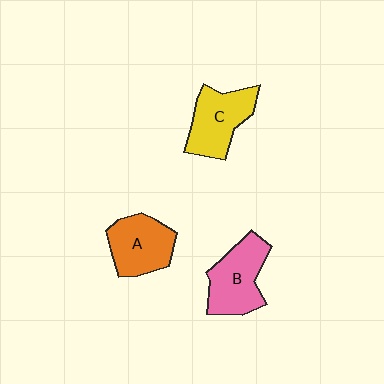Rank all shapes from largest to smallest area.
From largest to smallest: B (pink), C (yellow), A (orange).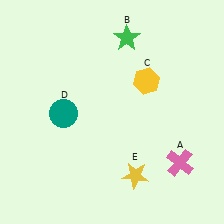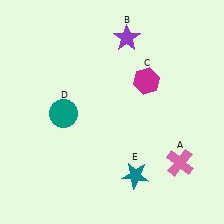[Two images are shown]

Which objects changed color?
B changed from green to purple. C changed from yellow to magenta. E changed from yellow to teal.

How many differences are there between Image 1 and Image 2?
There are 3 differences between the two images.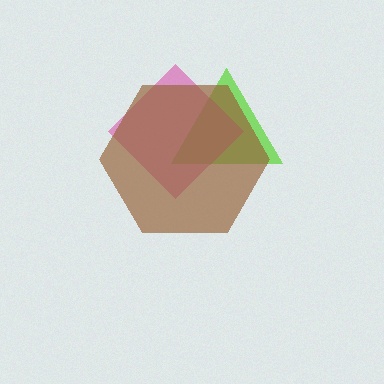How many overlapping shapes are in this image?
There are 3 overlapping shapes in the image.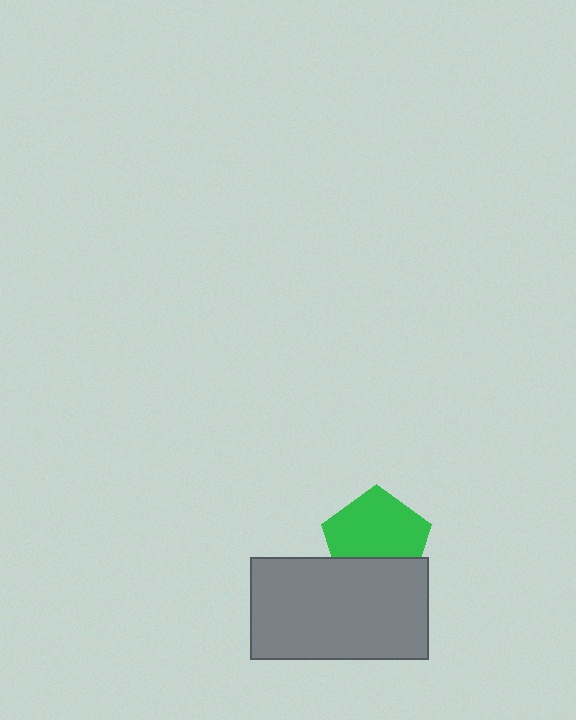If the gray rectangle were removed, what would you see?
You would see the complete green pentagon.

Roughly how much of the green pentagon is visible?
Most of it is visible (roughly 69%).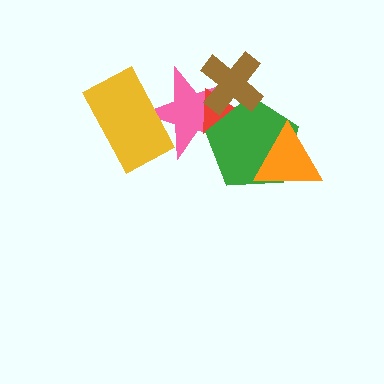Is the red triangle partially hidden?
Yes, it is partially covered by another shape.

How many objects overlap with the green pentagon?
4 objects overlap with the green pentagon.